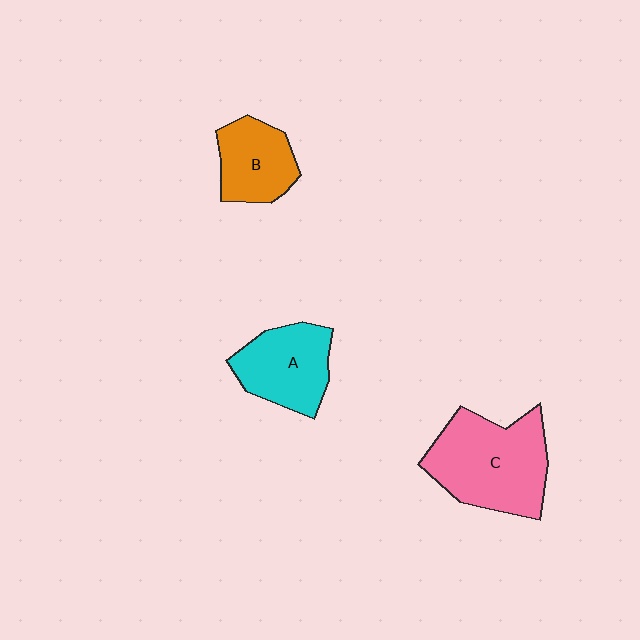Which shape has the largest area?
Shape C (pink).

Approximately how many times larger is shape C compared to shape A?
Approximately 1.5 times.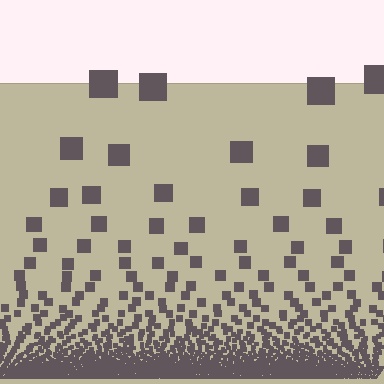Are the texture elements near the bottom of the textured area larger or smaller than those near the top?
Smaller. The gradient is inverted — elements near the bottom are smaller and denser.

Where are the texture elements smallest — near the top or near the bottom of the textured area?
Near the bottom.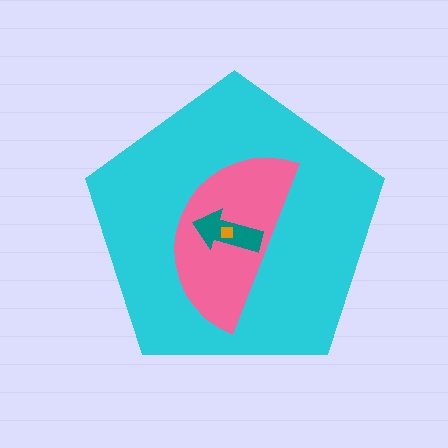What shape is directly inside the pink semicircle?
The teal arrow.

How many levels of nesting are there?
4.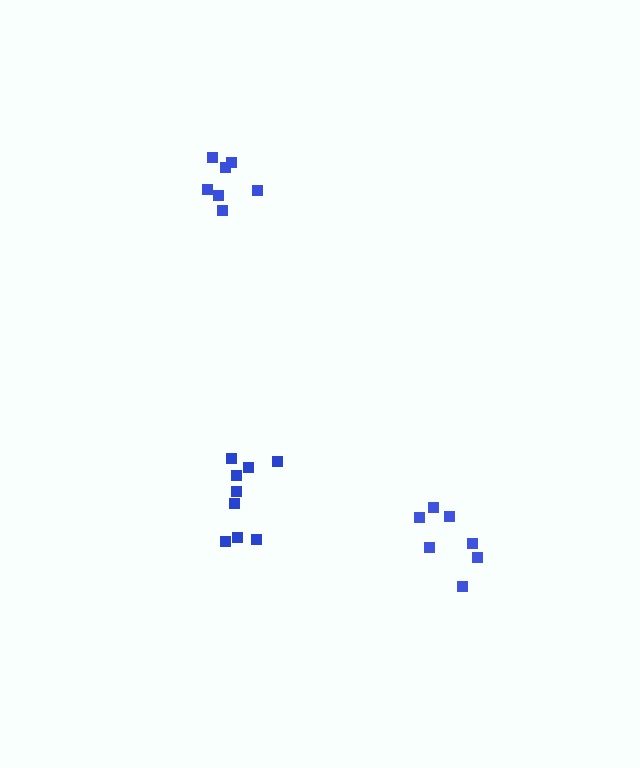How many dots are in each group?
Group 1: 7 dots, Group 2: 9 dots, Group 3: 7 dots (23 total).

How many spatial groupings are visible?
There are 3 spatial groupings.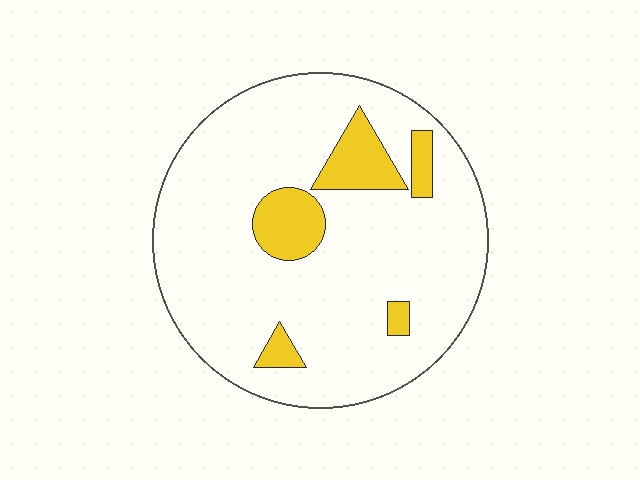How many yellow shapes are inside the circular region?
5.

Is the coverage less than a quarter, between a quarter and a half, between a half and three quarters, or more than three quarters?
Less than a quarter.